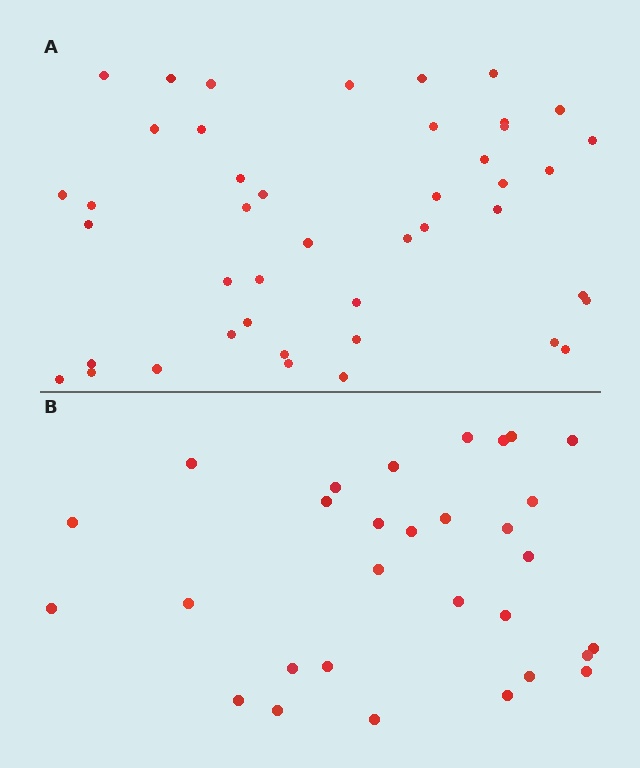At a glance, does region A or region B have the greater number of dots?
Region A (the top region) has more dots.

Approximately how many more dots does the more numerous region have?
Region A has approximately 15 more dots than region B.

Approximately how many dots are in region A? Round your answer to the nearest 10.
About 40 dots. (The exact count is 44, which rounds to 40.)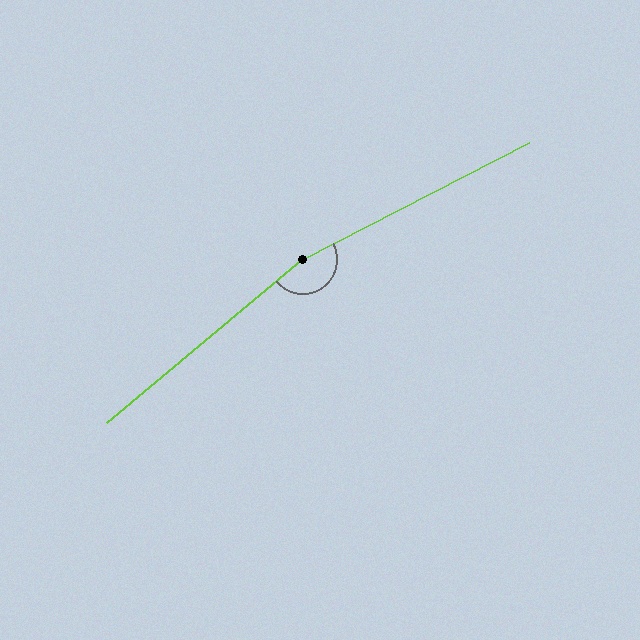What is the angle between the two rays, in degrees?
Approximately 167 degrees.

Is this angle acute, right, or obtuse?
It is obtuse.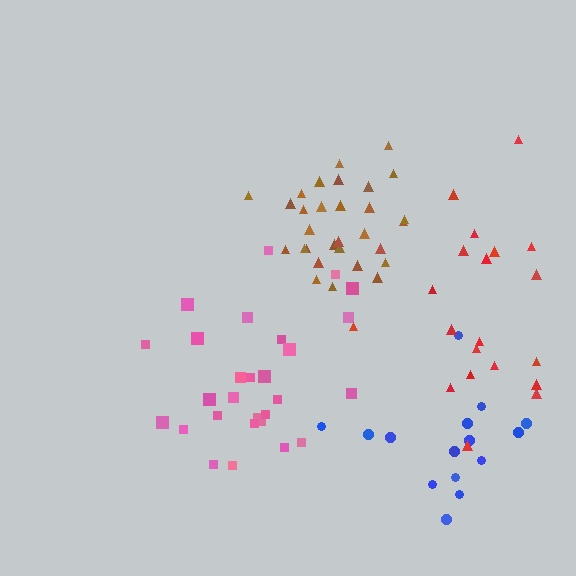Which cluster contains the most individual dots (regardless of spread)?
Brown (30).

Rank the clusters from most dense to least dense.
brown, blue, pink, red.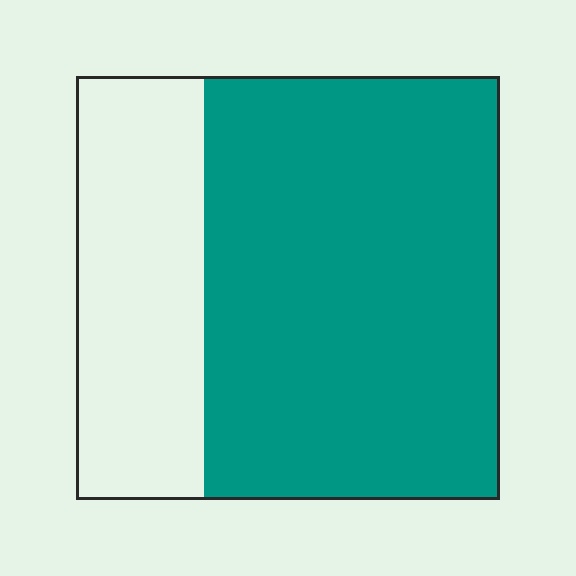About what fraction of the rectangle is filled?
About two thirds (2/3).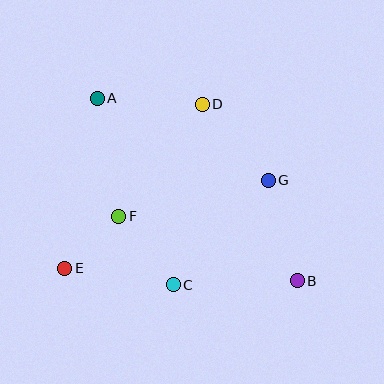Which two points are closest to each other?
Points E and F are closest to each other.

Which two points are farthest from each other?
Points A and B are farthest from each other.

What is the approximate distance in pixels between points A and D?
The distance between A and D is approximately 105 pixels.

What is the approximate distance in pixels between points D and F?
The distance between D and F is approximately 140 pixels.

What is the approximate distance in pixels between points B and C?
The distance between B and C is approximately 124 pixels.